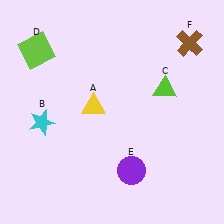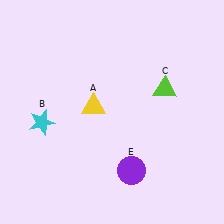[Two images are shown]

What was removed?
The brown cross (F), the lime square (D) were removed in Image 2.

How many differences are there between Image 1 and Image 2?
There are 2 differences between the two images.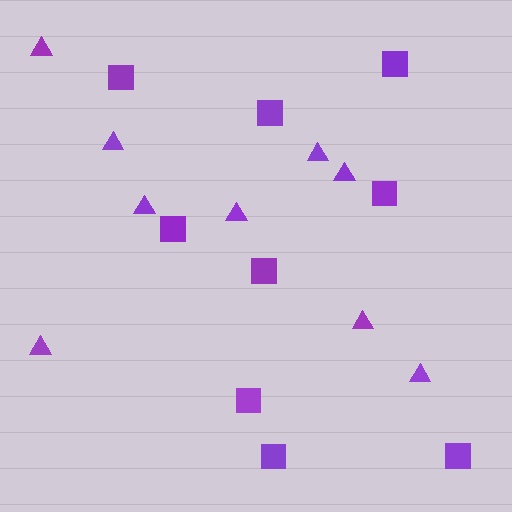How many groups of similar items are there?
There are 2 groups: one group of squares (9) and one group of triangles (9).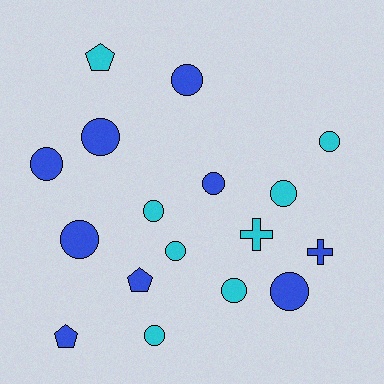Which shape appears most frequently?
Circle, with 12 objects.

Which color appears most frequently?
Blue, with 9 objects.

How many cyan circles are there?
There are 6 cyan circles.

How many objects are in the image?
There are 17 objects.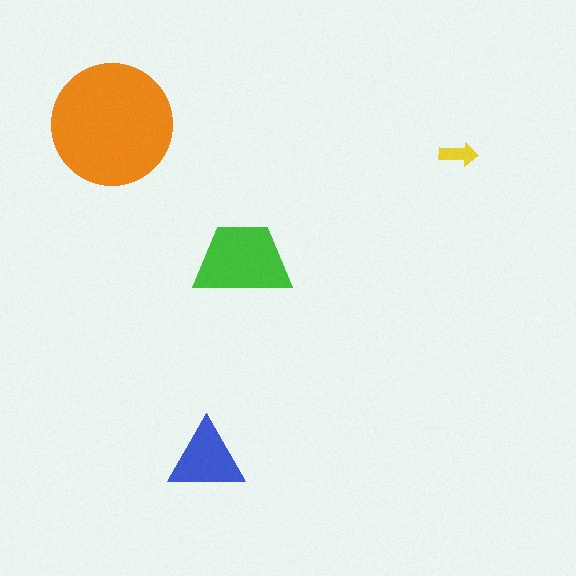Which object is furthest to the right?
The yellow arrow is rightmost.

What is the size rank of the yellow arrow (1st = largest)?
4th.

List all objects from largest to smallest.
The orange circle, the green trapezoid, the blue triangle, the yellow arrow.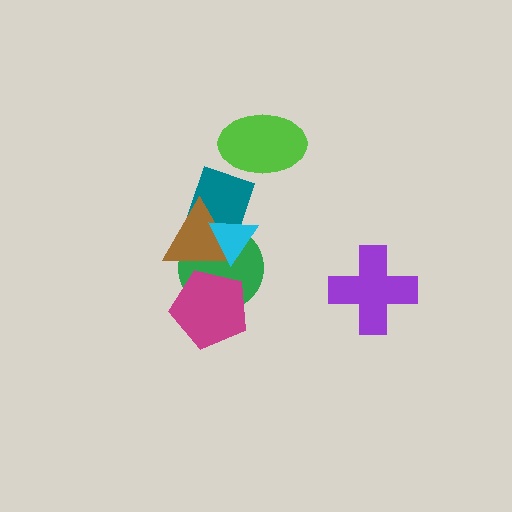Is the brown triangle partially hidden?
Yes, it is partially covered by another shape.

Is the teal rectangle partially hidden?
Yes, it is partially covered by another shape.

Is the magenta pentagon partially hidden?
Yes, it is partially covered by another shape.